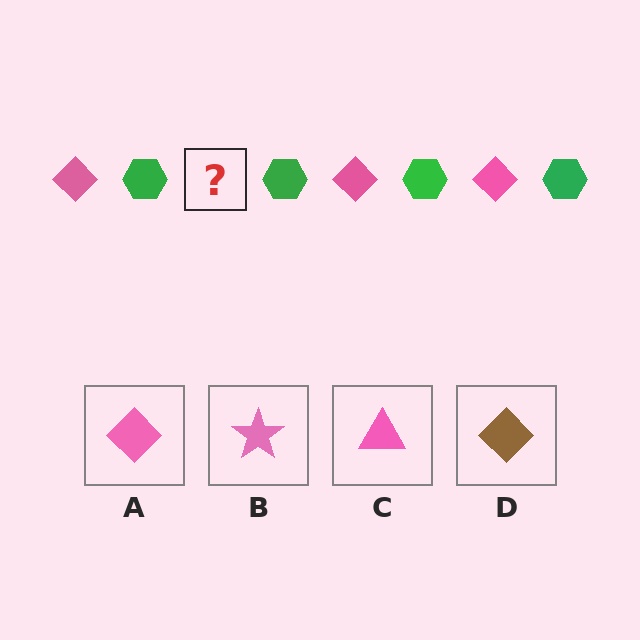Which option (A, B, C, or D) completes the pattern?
A.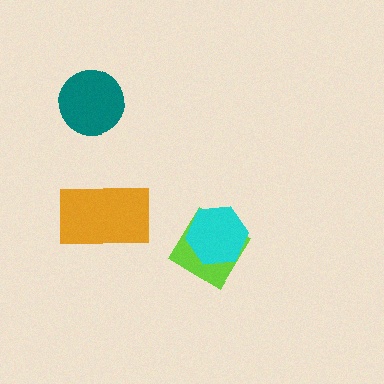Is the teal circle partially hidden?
No, no other shape covers it.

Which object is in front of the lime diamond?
The cyan hexagon is in front of the lime diamond.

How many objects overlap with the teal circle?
0 objects overlap with the teal circle.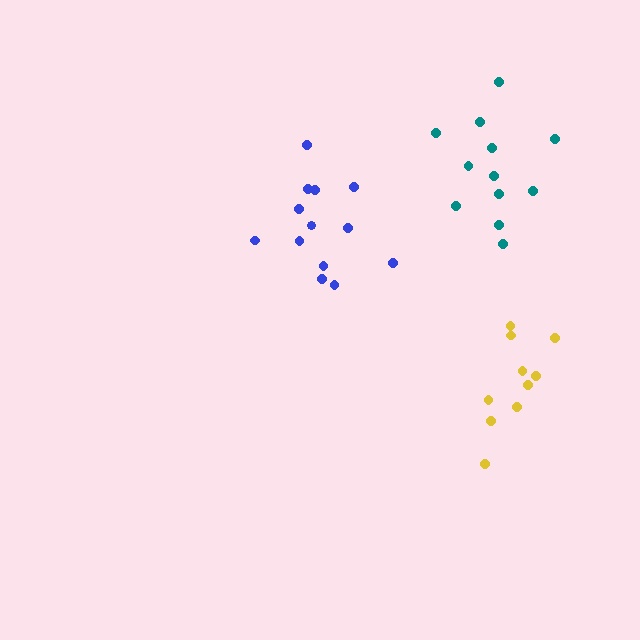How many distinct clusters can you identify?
There are 3 distinct clusters.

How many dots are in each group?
Group 1: 13 dots, Group 2: 12 dots, Group 3: 10 dots (35 total).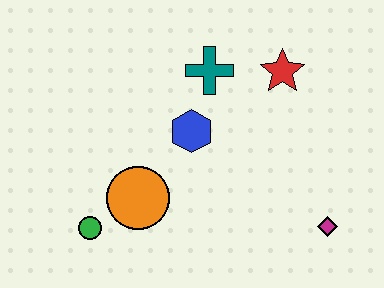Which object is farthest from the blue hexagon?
The magenta diamond is farthest from the blue hexagon.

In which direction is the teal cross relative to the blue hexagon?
The teal cross is above the blue hexagon.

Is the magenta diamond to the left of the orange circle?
No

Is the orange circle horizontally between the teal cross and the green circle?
Yes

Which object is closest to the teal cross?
The blue hexagon is closest to the teal cross.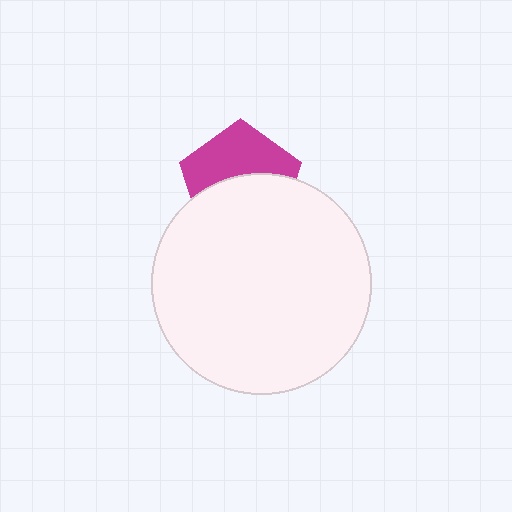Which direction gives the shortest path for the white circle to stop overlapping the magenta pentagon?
Moving down gives the shortest separation.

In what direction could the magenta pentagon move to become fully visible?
The magenta pentagon could move up. That would shift it out from behind the white circle entirely.